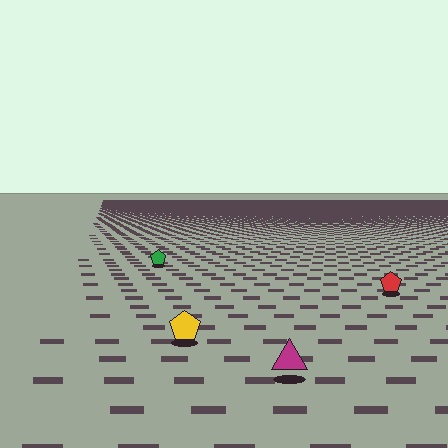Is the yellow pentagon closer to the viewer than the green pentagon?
Yes. The yellow pentagon is closer — you can tell from the texture gradient: the ground texture is coarser near it.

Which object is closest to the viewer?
The magenta triangle is closest. The texture marks near it are larger and more spread out.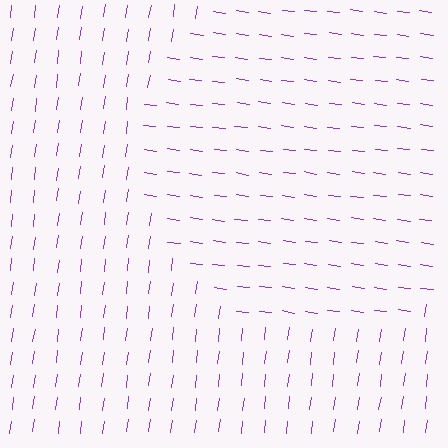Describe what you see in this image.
The image is filled with small purple line segments. A circle region in the image has lines oriented differently from the surrounding lines, creating a visible texture boundary.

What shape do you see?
I see a circle.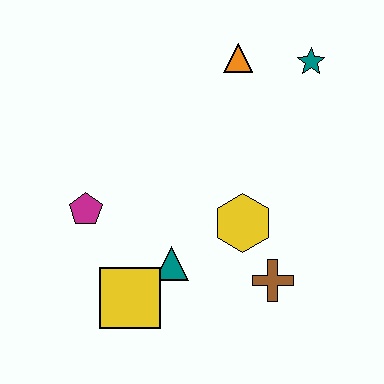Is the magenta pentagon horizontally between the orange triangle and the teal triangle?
No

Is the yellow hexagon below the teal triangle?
No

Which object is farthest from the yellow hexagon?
The teal star is farthest from the yellow hexagon.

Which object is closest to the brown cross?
The yellow hexagon is closest to the brown cross.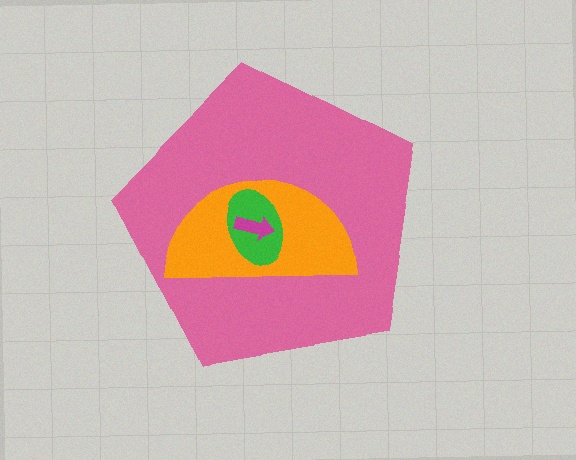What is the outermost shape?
The pink pentagon.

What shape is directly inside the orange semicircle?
The green ellipse.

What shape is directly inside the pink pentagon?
The orange semicircle.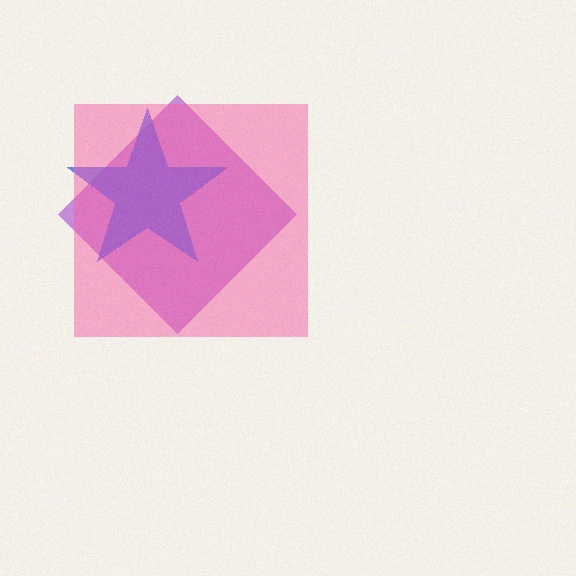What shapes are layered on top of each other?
The layered shapes are: a purple diamond, a blue star, a pink square.